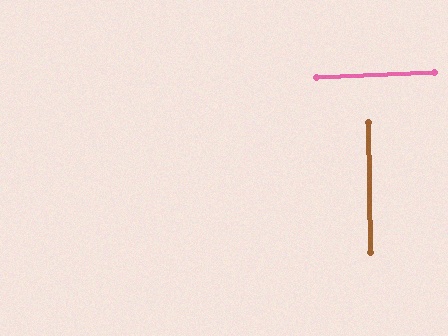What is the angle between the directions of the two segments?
Approximately 88 degrees.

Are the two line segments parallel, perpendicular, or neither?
Perpendicular — they meet at approximately 88°.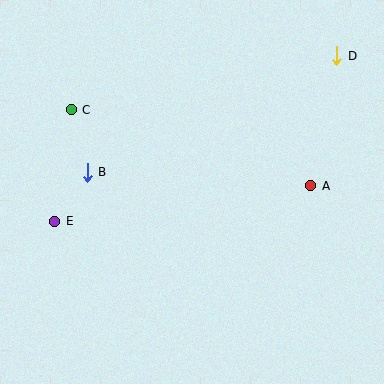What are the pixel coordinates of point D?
Point D is at (336, 56).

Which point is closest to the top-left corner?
Point C is closest to the top-left corner.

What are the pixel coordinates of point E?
Point E is at (55, 221).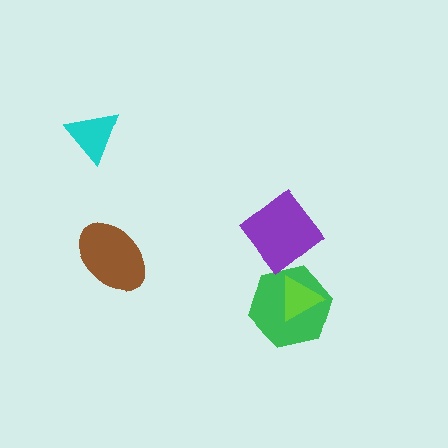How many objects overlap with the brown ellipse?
0 objects overlap with the brown ellipse.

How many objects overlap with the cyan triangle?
0 objects overlap with the cyan triangle.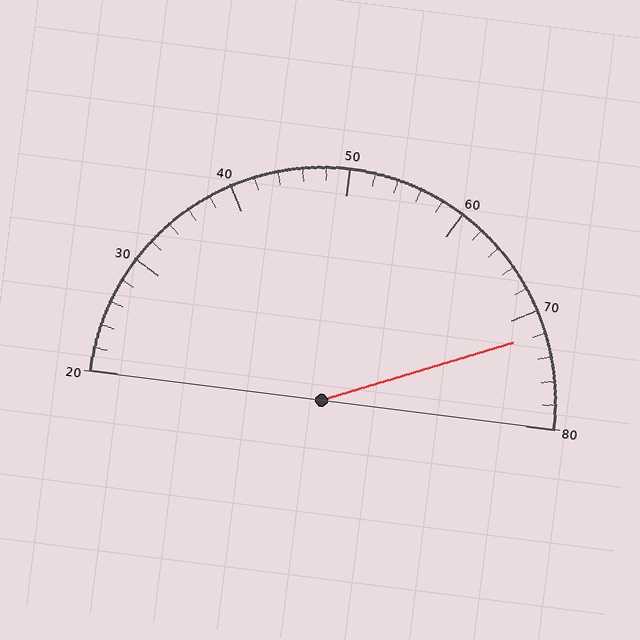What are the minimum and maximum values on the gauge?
The gauge ranges from 20 to 80.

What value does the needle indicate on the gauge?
The needle indicates approximately 72.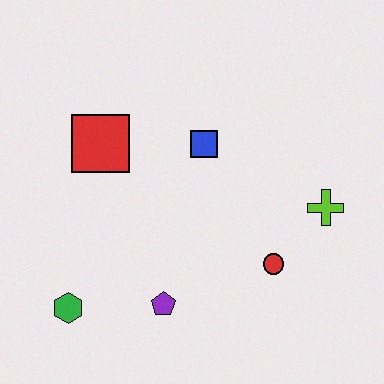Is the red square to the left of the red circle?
Yes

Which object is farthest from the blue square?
The green hexagon is farthest from the blue square.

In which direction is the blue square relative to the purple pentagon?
The blue square is above the purple pentagon.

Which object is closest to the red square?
The blue square is closest to the red square.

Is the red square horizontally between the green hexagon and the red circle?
Yes